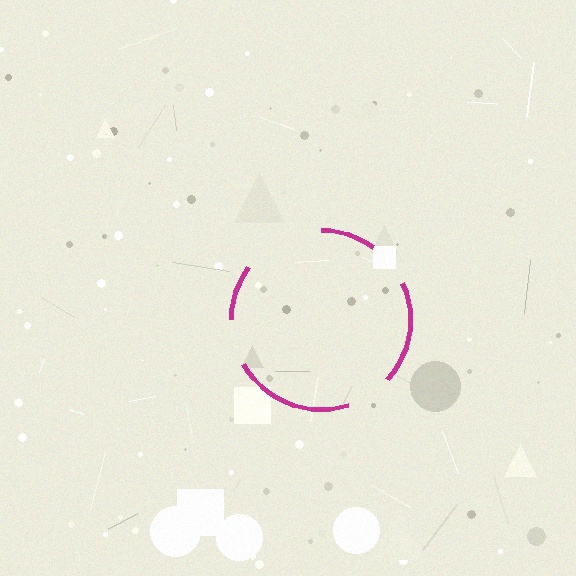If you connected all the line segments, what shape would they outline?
They would outline a circle.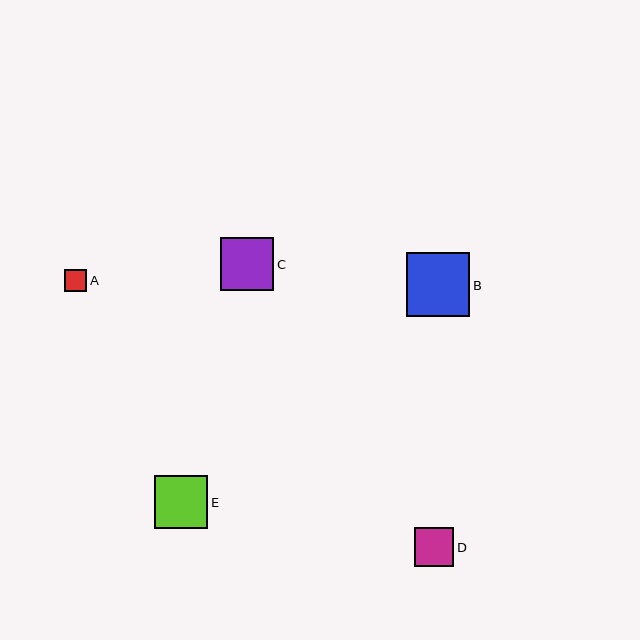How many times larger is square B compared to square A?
Square B is approximately 2.9 times the size of square A.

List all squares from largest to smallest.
From largest to smallest: B, E, C, D, A.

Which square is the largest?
Square B is the largest with a size of approximately 64 pixels.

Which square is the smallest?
Square A is the smallest with a size of approximately 22 pixels.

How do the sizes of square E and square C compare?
Square E and square C are approximately the same size.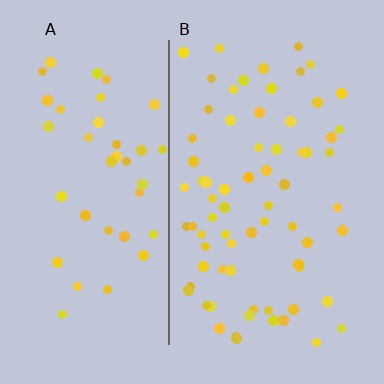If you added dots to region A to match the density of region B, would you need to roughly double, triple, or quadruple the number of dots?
Approximately double.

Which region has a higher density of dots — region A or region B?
B (the right).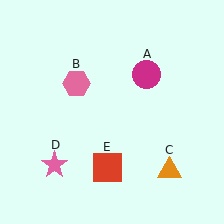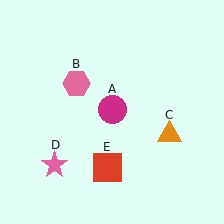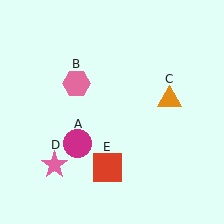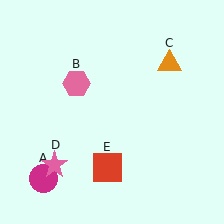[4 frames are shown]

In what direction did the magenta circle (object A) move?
The magenta circle (object A) moved down and to the left.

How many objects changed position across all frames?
2 objects changed position: magenta circle (object A), orange triangle (object C).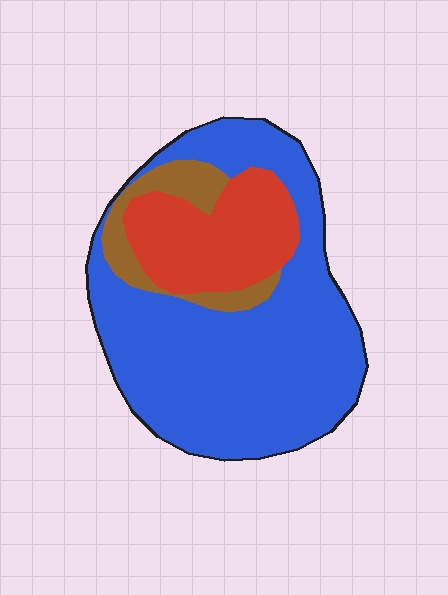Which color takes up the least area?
Brown, at roughly 10%.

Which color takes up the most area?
Blue, at roughly 70%.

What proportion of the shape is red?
Red takes up about one fifth (1/5) of the shape.